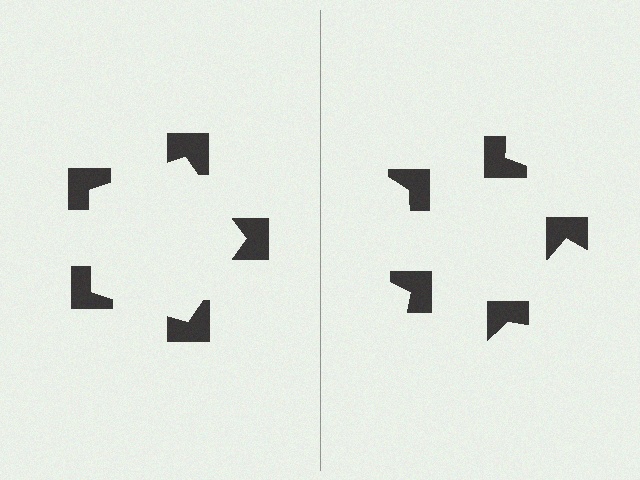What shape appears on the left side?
An illusory pentagon.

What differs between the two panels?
The notched squares are positioned identically on both sides; only the wedge orientations differ. On the left they align to a pentagon; on the right they are misaligned.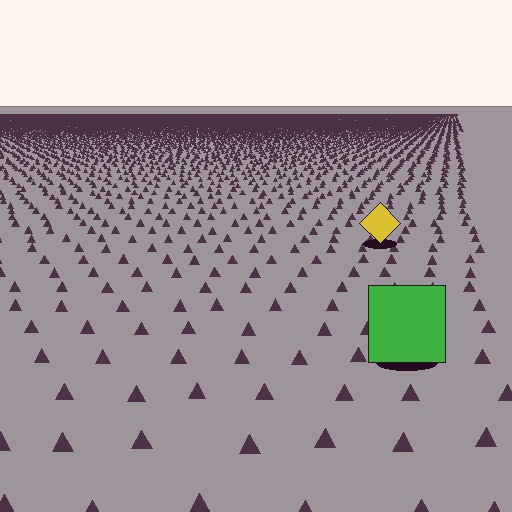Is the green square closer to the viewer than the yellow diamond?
Yes. The green square is closer — you can tell from the texture gradient: the ground texture is coarser near it.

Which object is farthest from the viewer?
The yellow diamond is farthest from the viewer. It appears smaller and the ground texture around it is denser.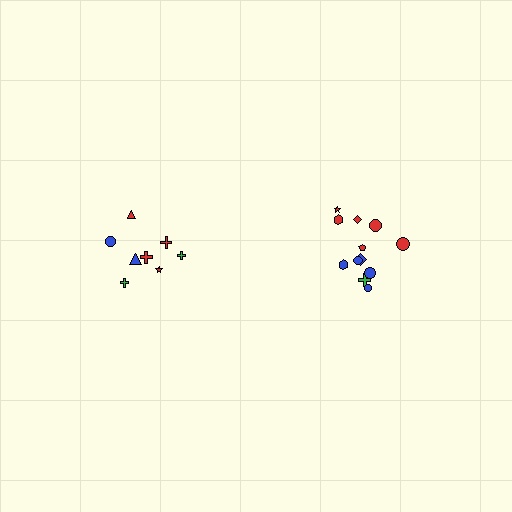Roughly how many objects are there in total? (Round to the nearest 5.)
Roughly 20 objects in total.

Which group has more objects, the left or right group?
The right group.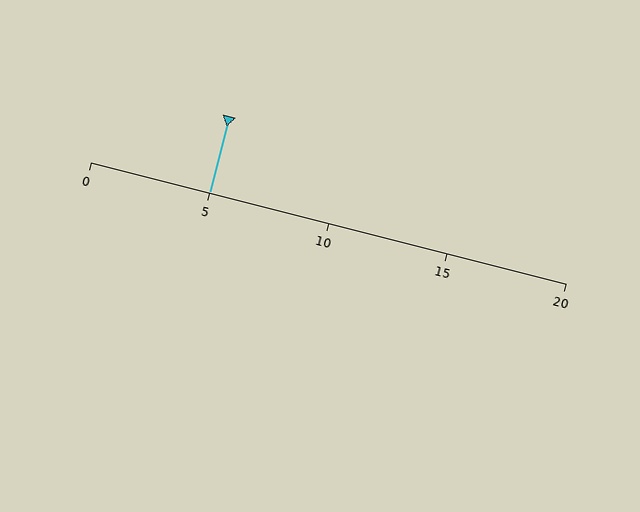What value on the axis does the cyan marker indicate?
The marker indicates approximately 5.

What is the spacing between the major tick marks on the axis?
The major ticks are spaced 5 apart.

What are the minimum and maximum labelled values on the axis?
The axis runs from 0 to 20.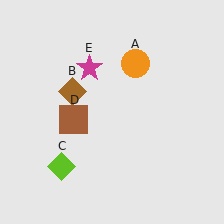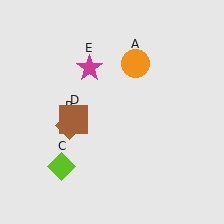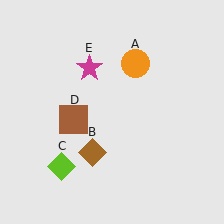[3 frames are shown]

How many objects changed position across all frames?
1 object changed position: brown diamond (object B).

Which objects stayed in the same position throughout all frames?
Orange circle (object A) and lime diamond (object C) and brown square (object D) and magenta star (object E) remained stationary.